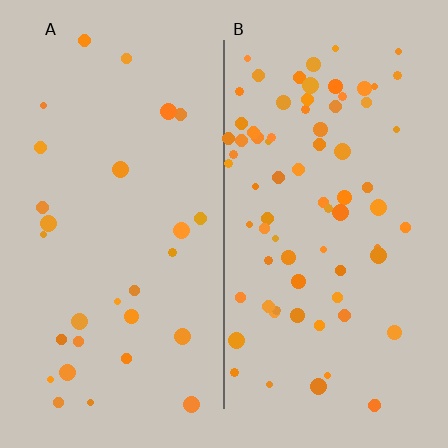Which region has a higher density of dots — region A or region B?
B (the right).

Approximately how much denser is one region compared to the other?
Approximately 2.5× — region B over region A.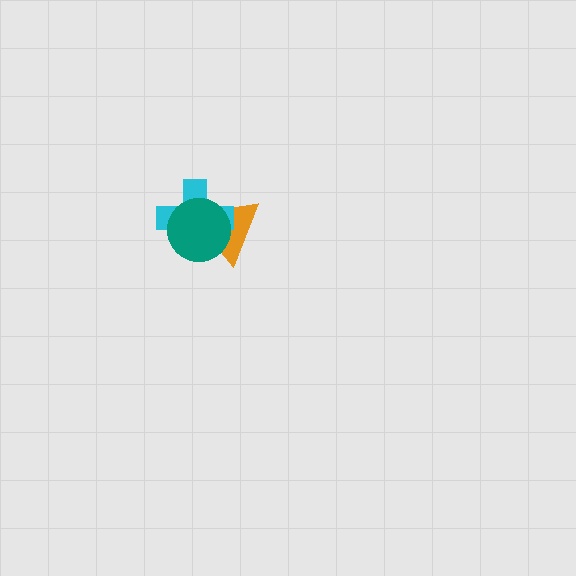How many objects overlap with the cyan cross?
2 objects overlap with the cyan cross.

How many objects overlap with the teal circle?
2 objects overlap with the teal circle.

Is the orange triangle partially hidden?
Yes, it is partially covered by another shape.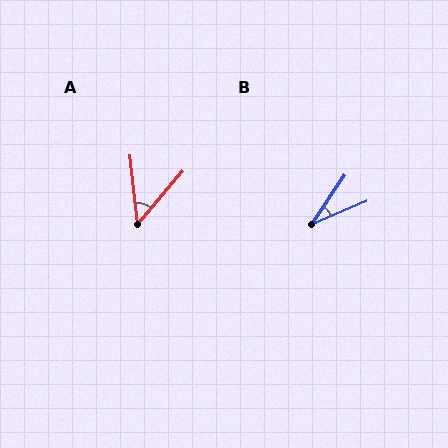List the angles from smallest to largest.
B (33°), A (46°).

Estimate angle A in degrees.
Approximately 46 degrees.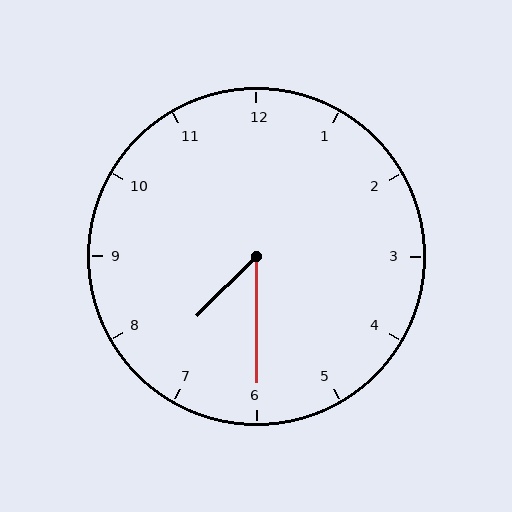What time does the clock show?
7:30.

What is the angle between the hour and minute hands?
Approximately 45 degrees.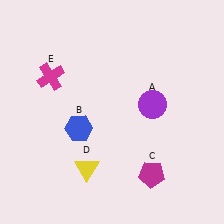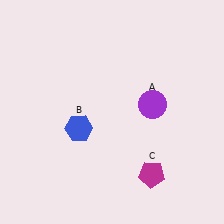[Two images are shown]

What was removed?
The magenta cross (E), the yellow triangle (D) were removed in Image 2.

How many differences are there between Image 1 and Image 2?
There are 2 differences between the two images.